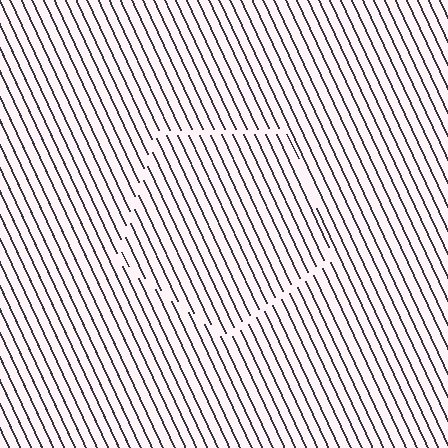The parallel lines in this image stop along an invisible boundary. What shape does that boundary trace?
An illusory pentagon. The interior of the shape contains the same grating, shifted by half a period — the contour is defined by the phase discontinuity where line-ends from the inner and outer gratings abut.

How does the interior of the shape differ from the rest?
The interior of the shape contains the same grating, shifted by half a period — the contour is defined by the phase discontinuity where line-ends from the inner and outer gratings abut.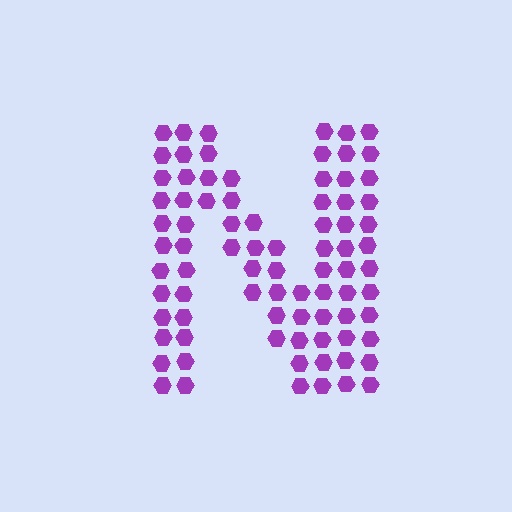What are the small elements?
The small elements are hexagons.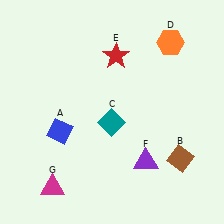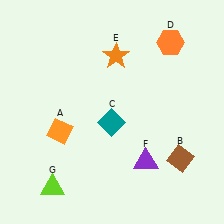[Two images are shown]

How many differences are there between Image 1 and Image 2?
There are 3 differences between the two images.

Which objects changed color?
A changed from blue to orange. E changed from red to orange. G changed from magenta to lime.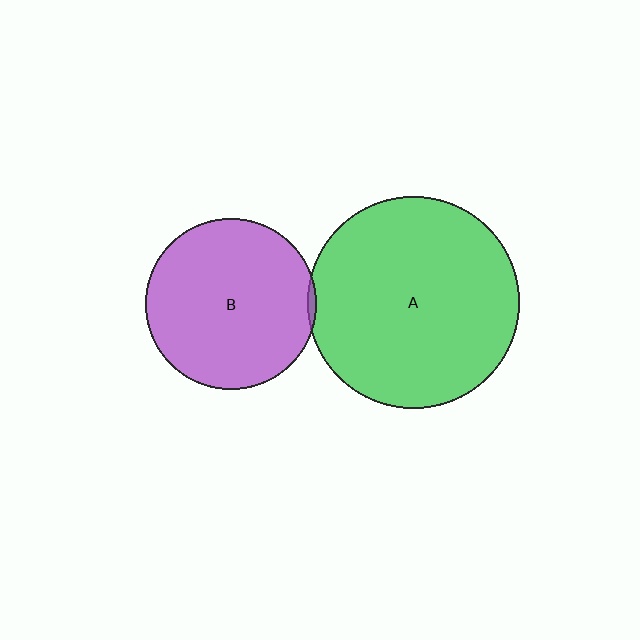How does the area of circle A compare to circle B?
Approximately 1.5 times.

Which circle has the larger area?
Circle A (green).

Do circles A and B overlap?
Yes.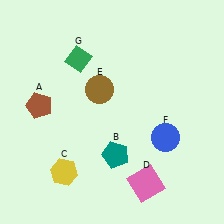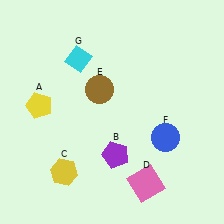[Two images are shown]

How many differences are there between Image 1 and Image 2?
There are 3 differences between the two images.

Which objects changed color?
A changed from brown to yellow. B changed from teal to purple. G changed from green to cyan.